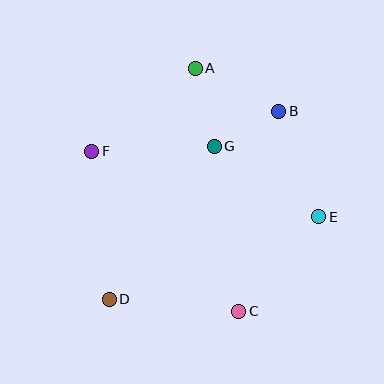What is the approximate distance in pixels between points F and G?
The distance between F and G is approximately 123 pixels.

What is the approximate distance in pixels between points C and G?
The distance between C and G is approximately 167 pixels.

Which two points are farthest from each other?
Points B and D are farthest from each other.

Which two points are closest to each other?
Points B and G are closest to each other.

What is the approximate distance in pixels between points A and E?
The distance between A and E is approximately 193 pixels.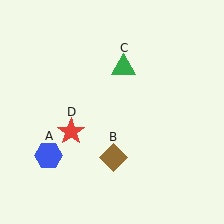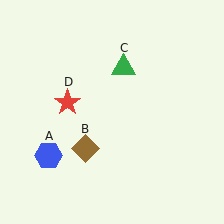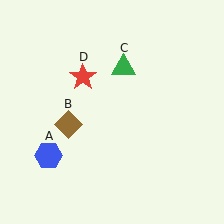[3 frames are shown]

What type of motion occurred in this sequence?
The brown diamond (object B), red star (object D) rotated clockwise around the center of the scene.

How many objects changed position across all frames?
2 objects changed position: brown diamond (object B), red star (object D).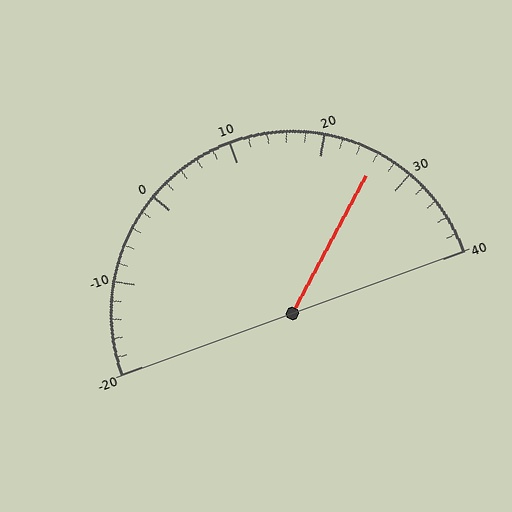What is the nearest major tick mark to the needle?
The nearest major tick mark is 30.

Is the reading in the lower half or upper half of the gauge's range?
The reading is in the upper half of the range (-20 to 40).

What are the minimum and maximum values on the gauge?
The gauge ranges from -20 to 40.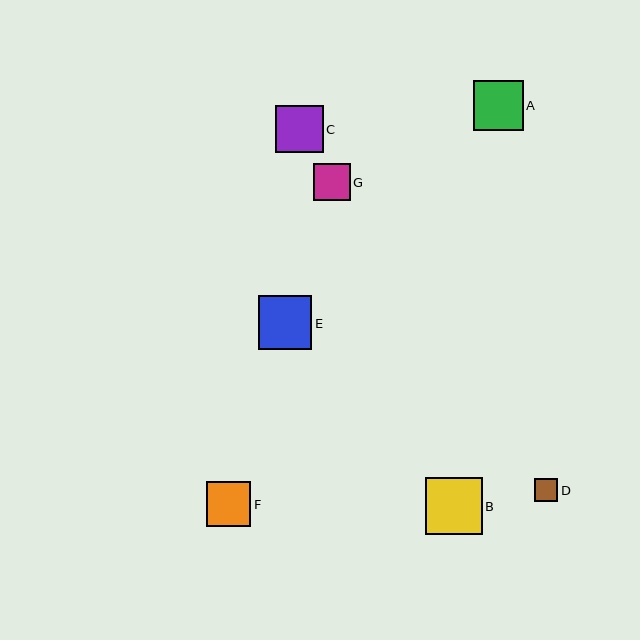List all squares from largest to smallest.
From largest to smallest: B, E, A, C, F, G, D.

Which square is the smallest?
Square D is the smallest with a size of approximately 24 pixels.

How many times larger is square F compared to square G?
Square F is approximately 1.2 times the size of square G.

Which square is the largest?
Square B is the largest with a size of approximately 57 pixels.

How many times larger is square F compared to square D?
Square F is approximately 1.9 times the size of square D.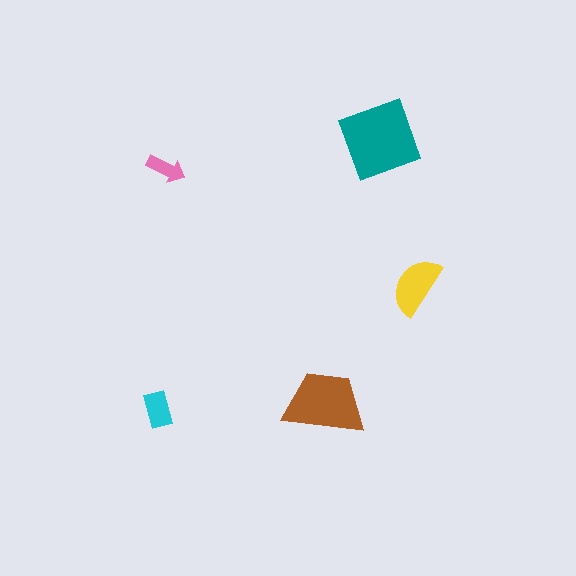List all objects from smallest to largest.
The pink arrow, the cyan rectangle, the yellow semicircle, the brown trapezoid, the teal square.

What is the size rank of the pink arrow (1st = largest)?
5th.